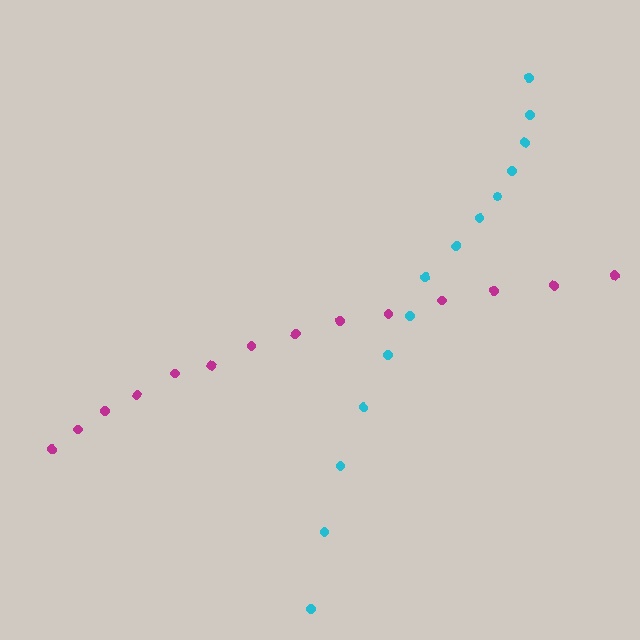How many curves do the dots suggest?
There are 2 distinct paths.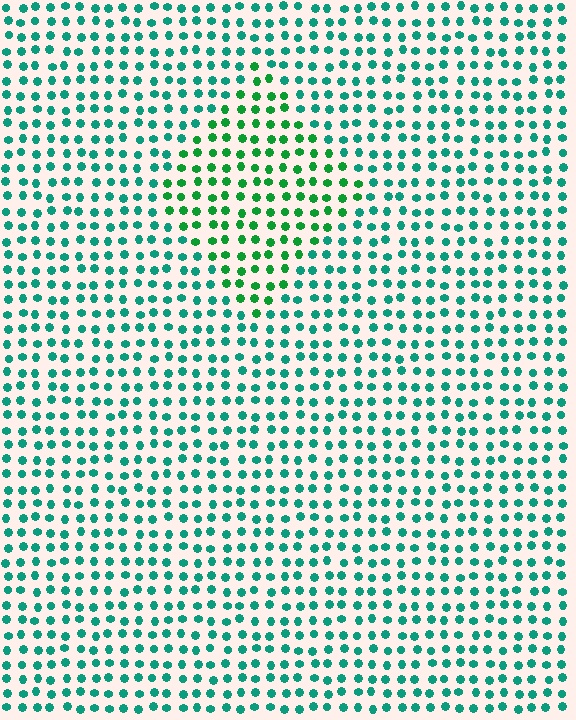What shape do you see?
I see a diamond.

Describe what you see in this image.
The image is filled with small teal elements in a uniform arrangement. A diamond-shaped region is visible where the elements are tinted to a slightly different hue, forming a subtle color boundary.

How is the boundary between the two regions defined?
The boundary is defined purely by a slight shift in hue (about 32 degrees). Spacing, size, and orientation are identical on both sides.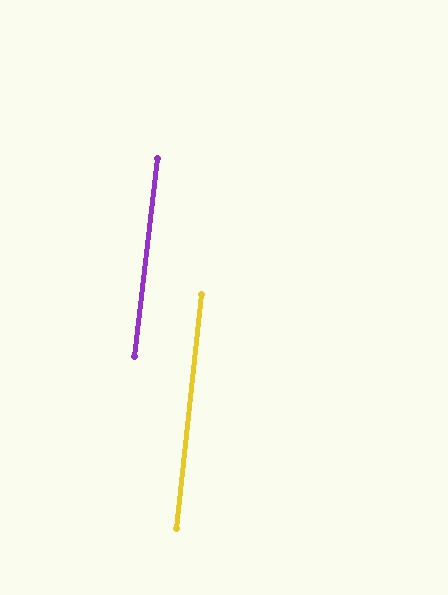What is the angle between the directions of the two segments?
Approximately 0 degrees.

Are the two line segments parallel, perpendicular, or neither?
Parallel — their directions differ by only 0.3°.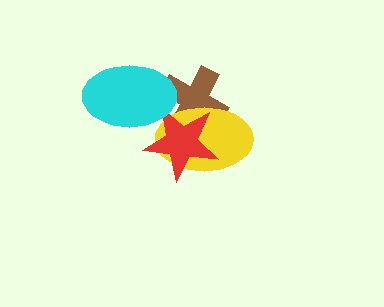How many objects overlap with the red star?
3 objects overlap with the red star.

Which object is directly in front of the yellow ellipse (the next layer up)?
The red star is directly in front of the yellow ellipse.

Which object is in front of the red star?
The cyan ellipse is in front of the red star.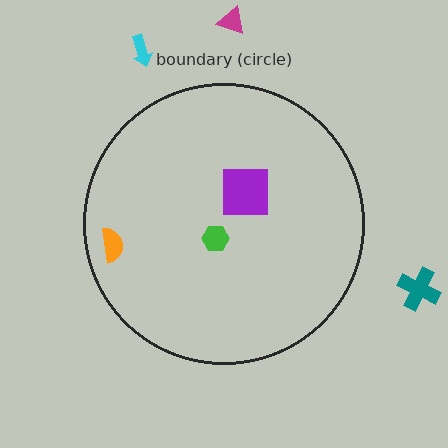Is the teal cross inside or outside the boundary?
Outside.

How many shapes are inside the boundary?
3 inside, 3 outside.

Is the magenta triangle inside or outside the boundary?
Outside.